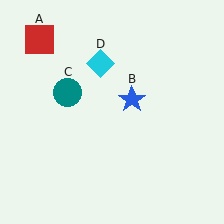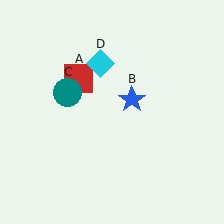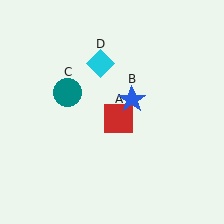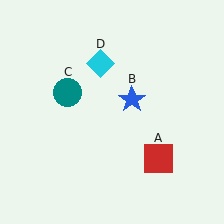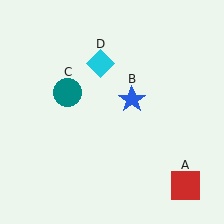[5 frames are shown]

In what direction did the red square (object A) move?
The red square (object A) moved down and to the right.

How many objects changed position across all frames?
1 object changed position: red square (object A).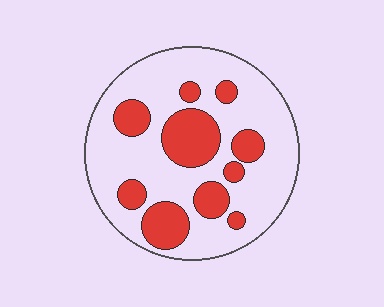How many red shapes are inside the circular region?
10.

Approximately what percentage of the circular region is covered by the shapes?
Approximately 25%.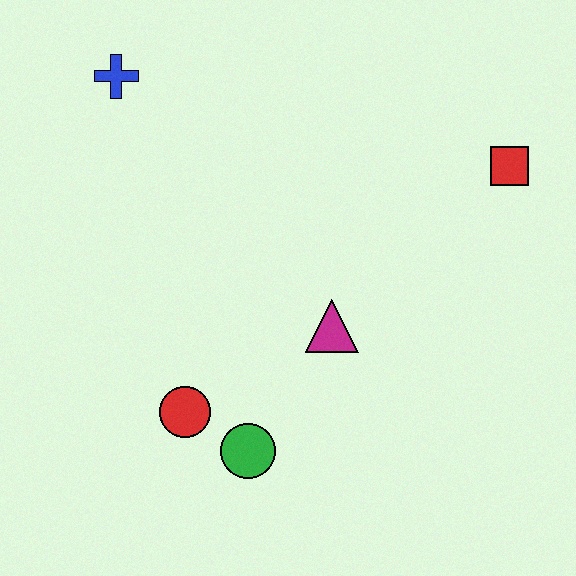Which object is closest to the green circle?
The red circle is closest to the green circle.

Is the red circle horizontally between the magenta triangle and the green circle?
No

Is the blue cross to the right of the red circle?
No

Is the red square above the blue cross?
No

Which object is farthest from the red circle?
The red square is farthest from the red circle.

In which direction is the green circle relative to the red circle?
The green circle is to the right of the red circle.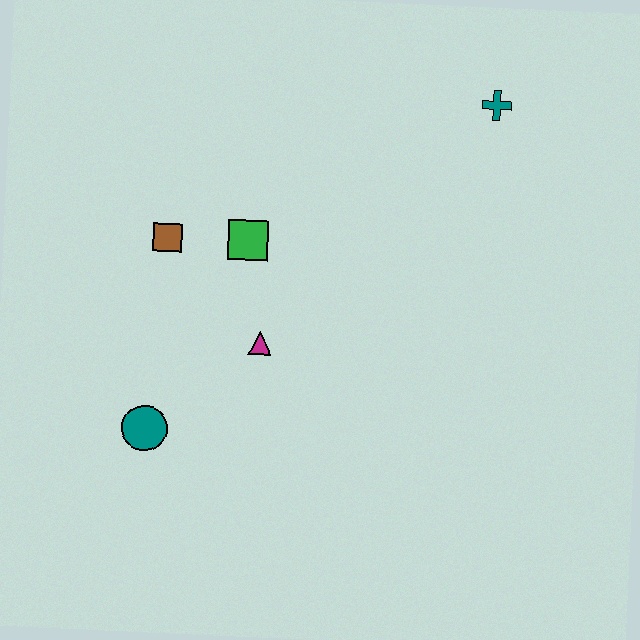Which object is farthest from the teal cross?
The teal circle is farthest from the teal cross.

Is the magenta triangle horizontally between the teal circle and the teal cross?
Yes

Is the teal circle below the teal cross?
Yes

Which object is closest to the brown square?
The green square is closest to the brown square.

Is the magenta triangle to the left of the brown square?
No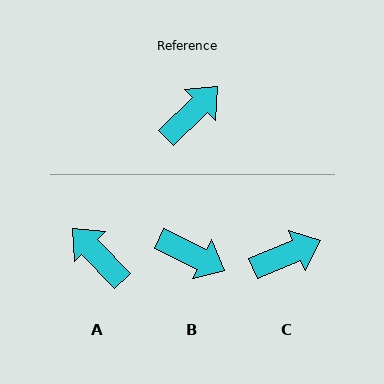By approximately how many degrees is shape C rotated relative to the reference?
Approximately 22 degrees clockwise.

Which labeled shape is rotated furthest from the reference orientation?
A, about 89 degrees away.